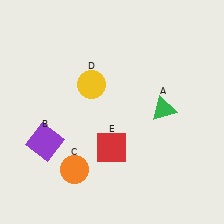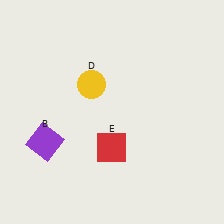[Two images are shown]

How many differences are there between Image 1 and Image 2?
There are 2 differences between the two images.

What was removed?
The orange circle (C), the green triangle (A) were removed in Image 2.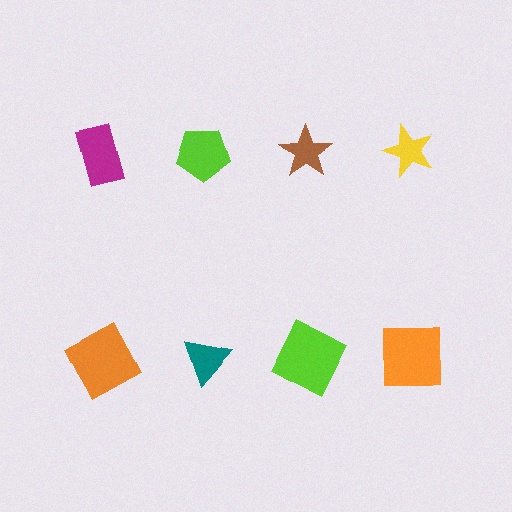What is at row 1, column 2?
A lime pentagon.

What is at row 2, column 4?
An orange square.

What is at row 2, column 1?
An orange square.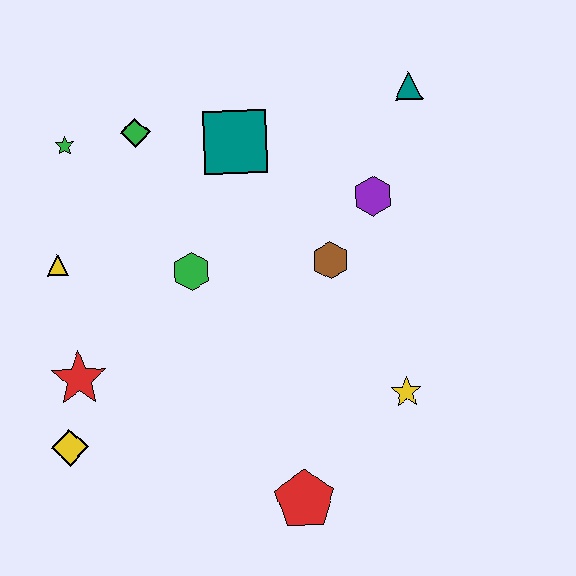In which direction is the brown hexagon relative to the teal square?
The brown hexagon is below the teal square.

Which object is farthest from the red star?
The teal triangle is farthest from the red star.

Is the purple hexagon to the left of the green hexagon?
No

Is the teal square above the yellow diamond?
Yes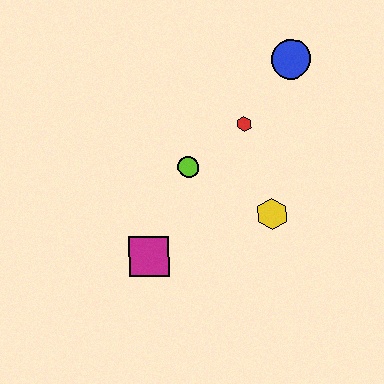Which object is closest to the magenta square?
The lime circle is closest to the magenta square.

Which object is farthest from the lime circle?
The blue circle is farthest from the lime circle.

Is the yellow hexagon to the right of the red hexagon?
Yes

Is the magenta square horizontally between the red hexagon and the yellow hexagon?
No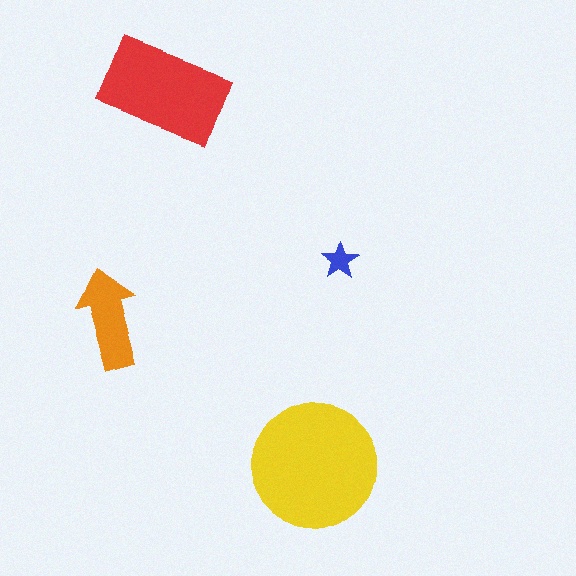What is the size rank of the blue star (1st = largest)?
4th.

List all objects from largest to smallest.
The yellow circle, the red rectangle, the orange arrow, the blue star.